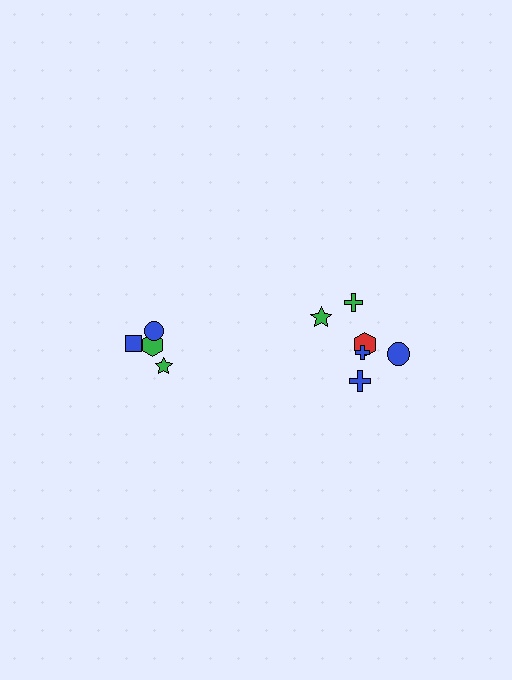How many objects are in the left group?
There are 4 objects.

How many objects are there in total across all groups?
There are 10 objects.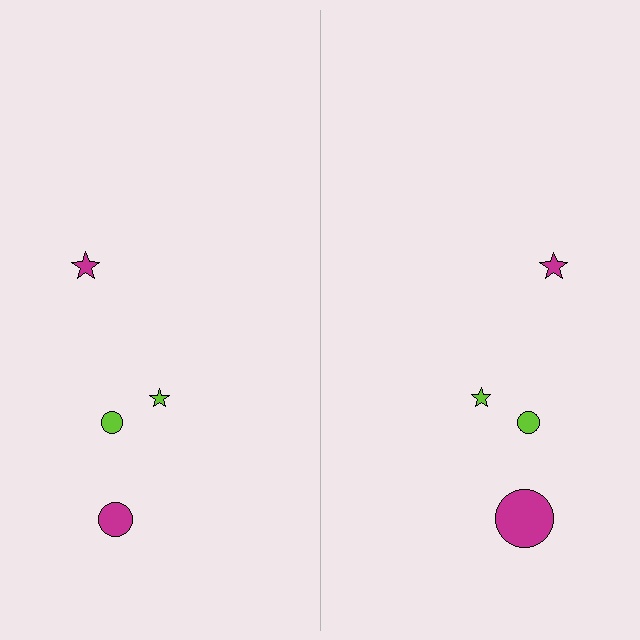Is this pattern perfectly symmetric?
No, the pattern is not perfectly symmetric. The magenta circle on the right side has a different size than its mirror counterpart.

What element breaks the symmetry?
The magenta circle on the right side has a different size than its mirror counterpart.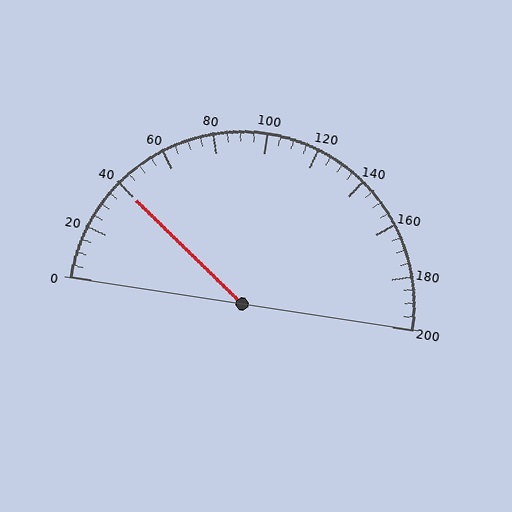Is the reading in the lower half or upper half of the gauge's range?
The reading is in the lower half of the range (0 to 200).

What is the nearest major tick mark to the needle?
The nearest major tick mark is 40.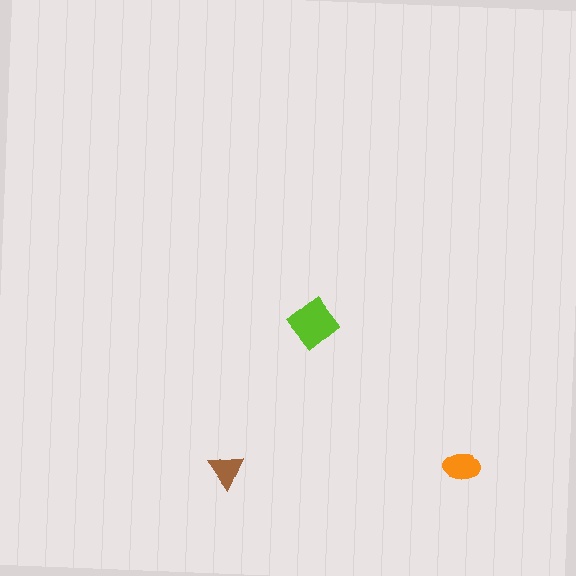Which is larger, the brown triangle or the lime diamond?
The lime diamond.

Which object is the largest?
The lime diamond.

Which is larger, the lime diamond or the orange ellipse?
The lime diamond.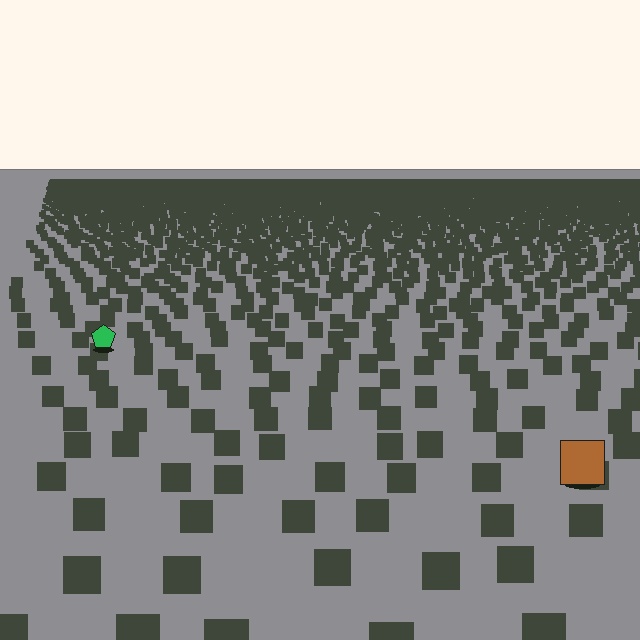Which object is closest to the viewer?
The brown square is closest. The texture marks near it are larger and more spread out.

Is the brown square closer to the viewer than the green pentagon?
Yes. The brown square is closer — you can tell from the texture gradient: the ground texture is coarser near it.